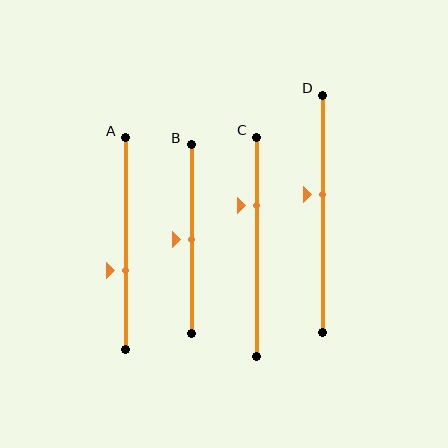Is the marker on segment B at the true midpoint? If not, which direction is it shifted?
Yes, the marker on segment B is at the true midpoint.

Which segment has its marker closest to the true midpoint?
Segment B has its marker closest to the true midpoint.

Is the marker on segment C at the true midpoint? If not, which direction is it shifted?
No, the marker on segment C is shifted upward by about 19% of the segment length.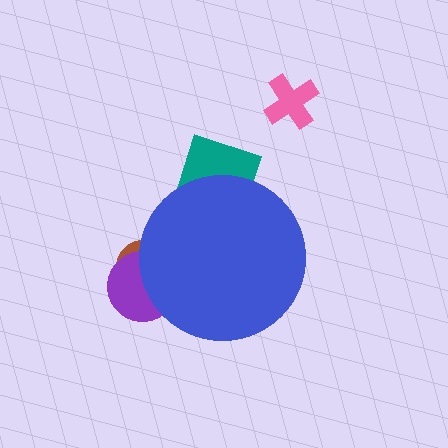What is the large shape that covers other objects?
A blue circle.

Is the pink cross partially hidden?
No, the pink cross is fully visible.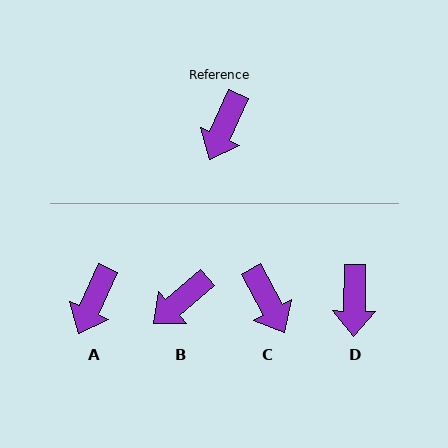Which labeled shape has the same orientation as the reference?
A.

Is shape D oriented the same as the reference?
No, it is off by about 23 degrees.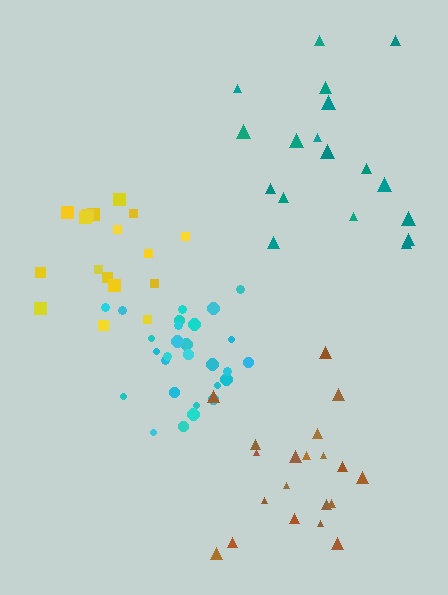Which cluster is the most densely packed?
Cyan.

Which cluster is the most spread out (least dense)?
Teal.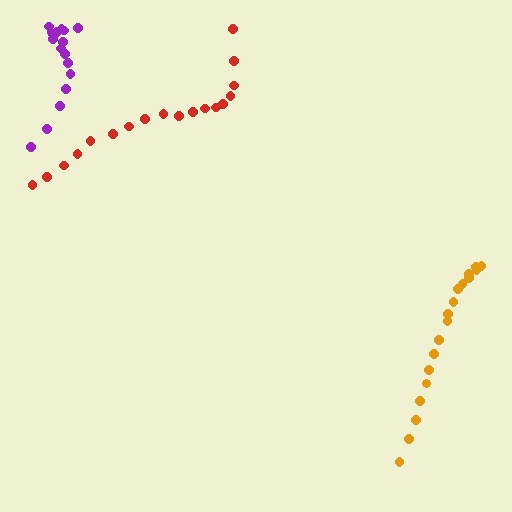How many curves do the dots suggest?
There are 3 distinct paths.